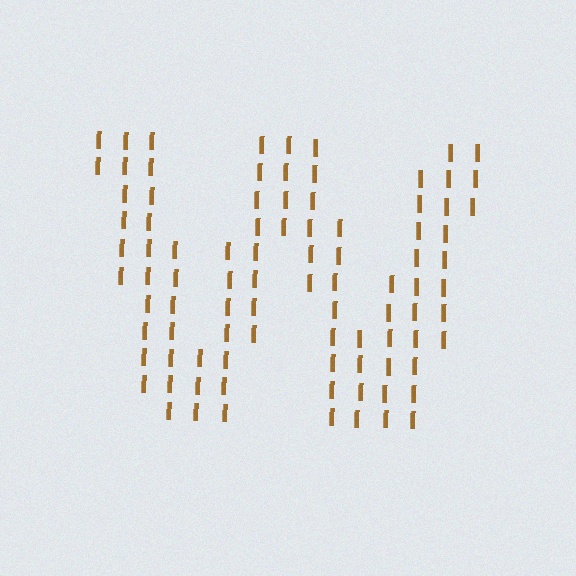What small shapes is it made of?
It is made of small letter I's.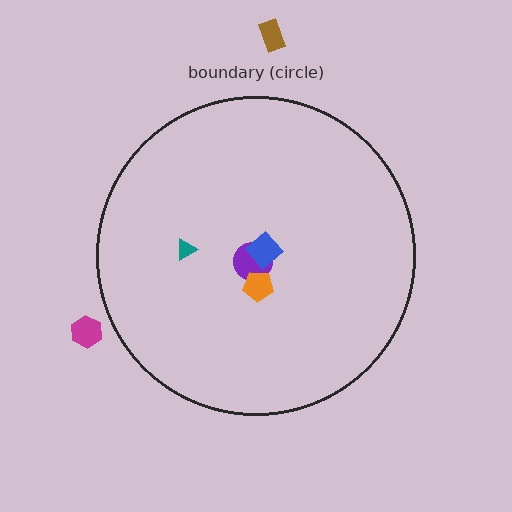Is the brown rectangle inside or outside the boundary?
Outside.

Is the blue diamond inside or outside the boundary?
Inside.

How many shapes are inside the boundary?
4 inside, 2 outside.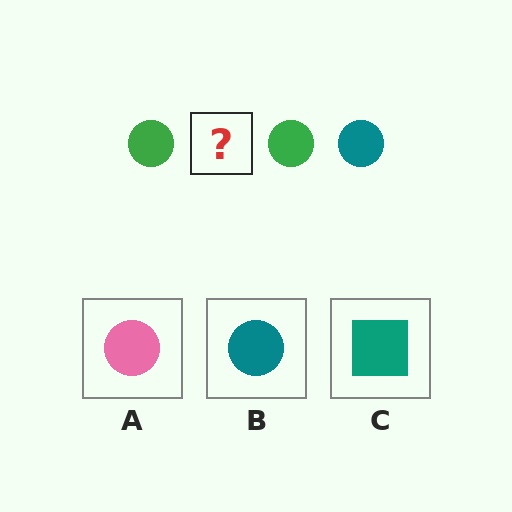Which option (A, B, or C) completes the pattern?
B.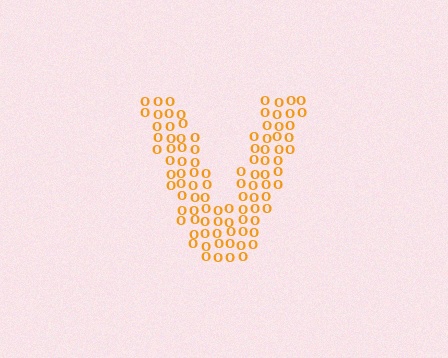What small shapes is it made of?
It is made of small letter O's.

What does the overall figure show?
The overall figure shows the letter V.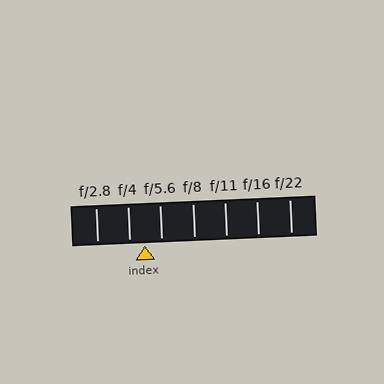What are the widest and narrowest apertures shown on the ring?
The widest aperture shown is f/2.8 and the narrowest is f/22.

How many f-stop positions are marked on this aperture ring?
There are 7 f-stop positions marked.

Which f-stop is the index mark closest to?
The index mark is closest to f/4.